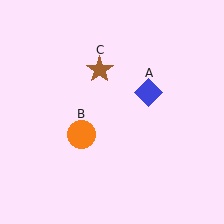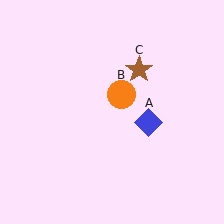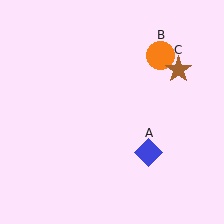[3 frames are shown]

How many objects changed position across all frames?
3 objects changed position: blue diamond (object A), orange circle (object B), brown star (object C).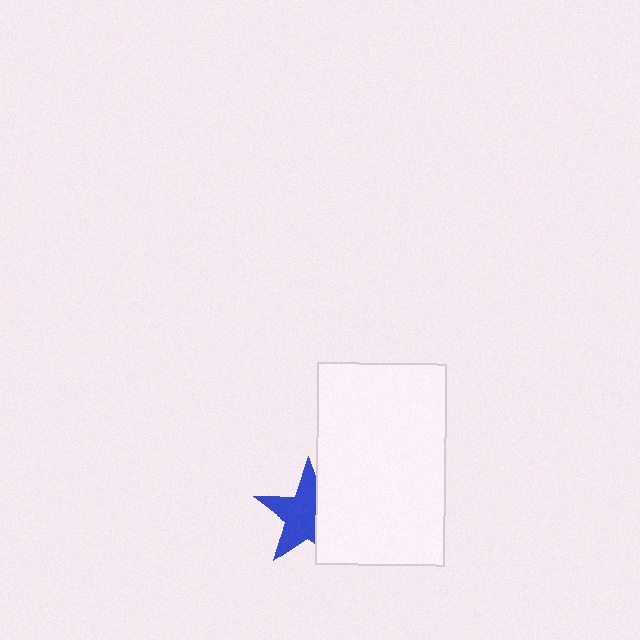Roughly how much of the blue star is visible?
About half of it is visible (roughly 63%).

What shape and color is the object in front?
The object in front is a white rectangle.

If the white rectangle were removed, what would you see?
You would see the complete blue star.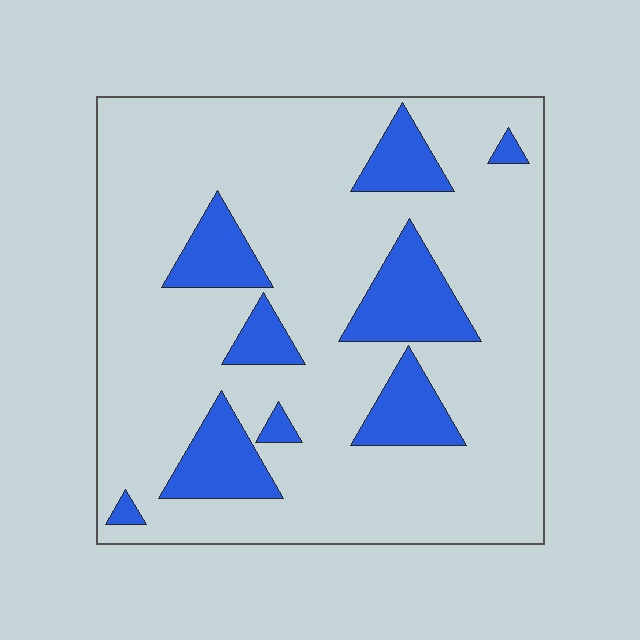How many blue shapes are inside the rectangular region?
9.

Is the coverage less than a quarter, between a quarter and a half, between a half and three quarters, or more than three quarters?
Less than a quarter.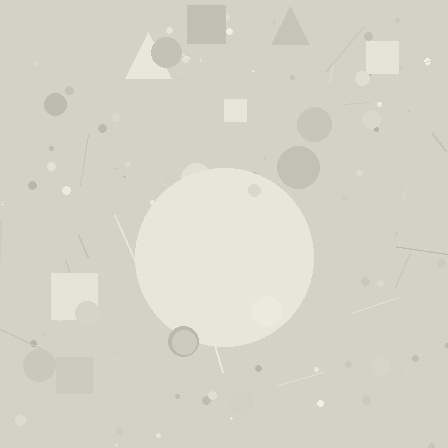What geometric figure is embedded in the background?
A circle is embedded in the background.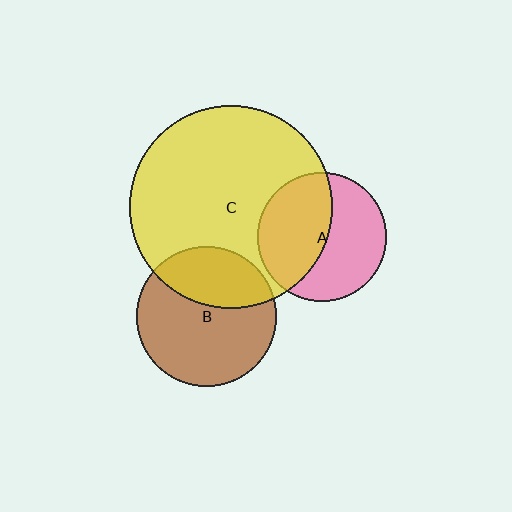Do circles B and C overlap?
Yes.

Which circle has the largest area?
Circle C (yellow).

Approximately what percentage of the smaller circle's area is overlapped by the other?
Approximately 35%.